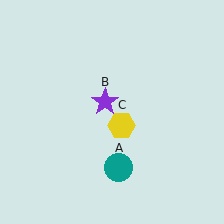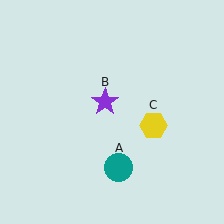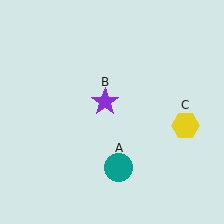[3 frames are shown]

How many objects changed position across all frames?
1 object changed position: yellow hexagon (object C).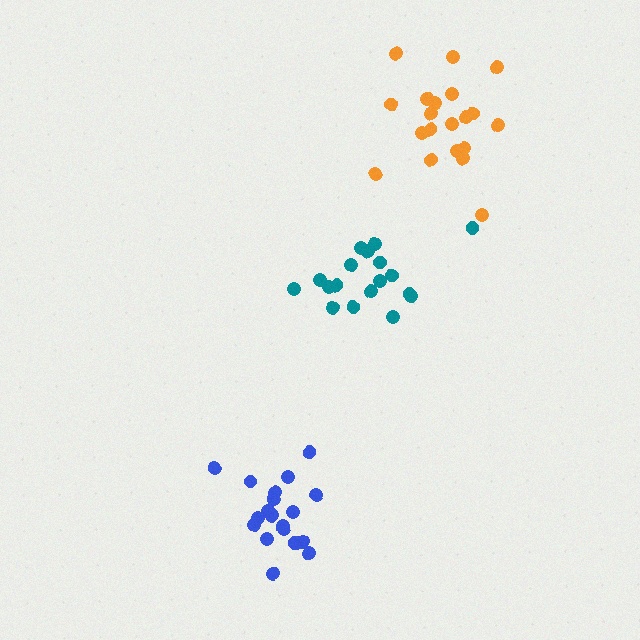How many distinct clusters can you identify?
There are 3 distinct clusters.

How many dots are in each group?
Group 1: 18 dots, Group 2: 20 dots, Group 3: 20 dots (58 total).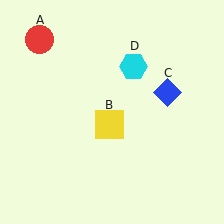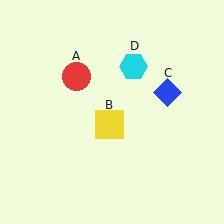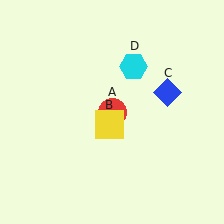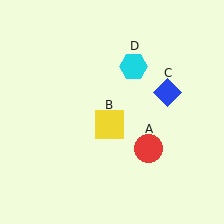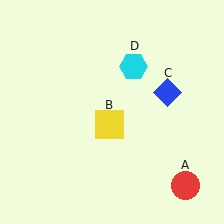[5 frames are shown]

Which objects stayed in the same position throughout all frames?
Yellow square (object B) and blue diamond (object C) and cyan hexagon (object D) remained stationary.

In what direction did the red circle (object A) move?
The red circle (object A) moved down and to the right.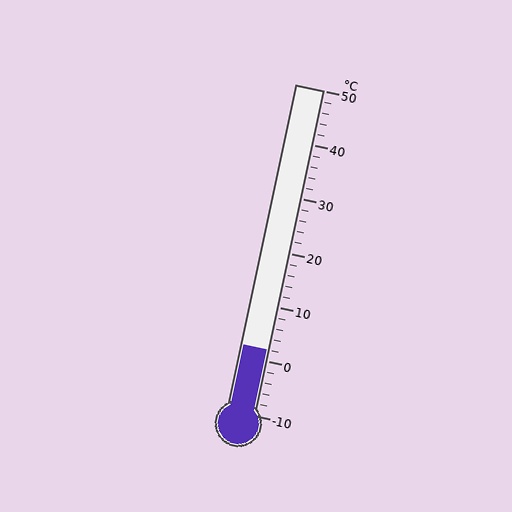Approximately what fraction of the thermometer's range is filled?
The thermometer is filled to approximately 20% of its range.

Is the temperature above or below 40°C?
The temperature is below 40°C.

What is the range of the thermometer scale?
The thermometer scale ranges from -10°C to 50°C.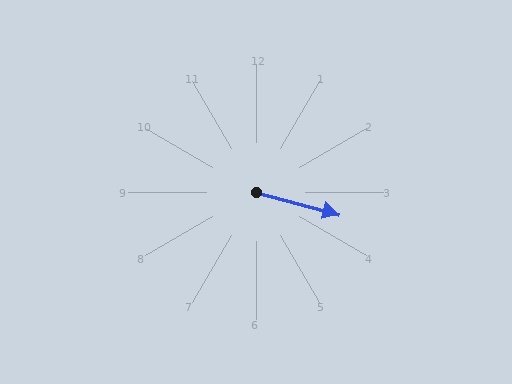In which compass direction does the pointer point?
East.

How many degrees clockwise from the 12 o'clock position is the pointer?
Approximately 105 degrees.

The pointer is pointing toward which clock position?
Roughly 4 o'clock.